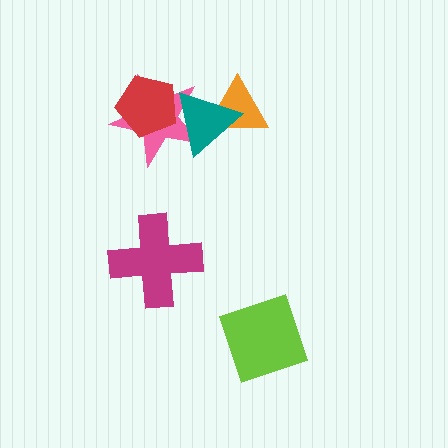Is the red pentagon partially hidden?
Yes, it is partially covered by another shape.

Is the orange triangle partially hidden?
Yes, it is partially covered by another shape.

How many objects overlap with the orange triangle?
1 object overlaps with the orange triangle.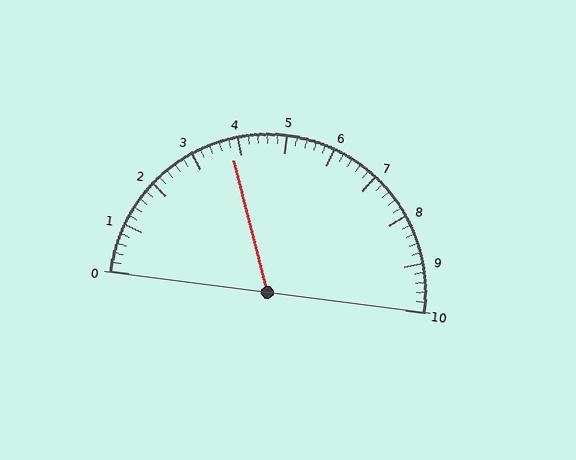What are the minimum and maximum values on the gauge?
The gauge ranges from 0 to 10.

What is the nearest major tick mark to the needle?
The nearest major tick mark is 4.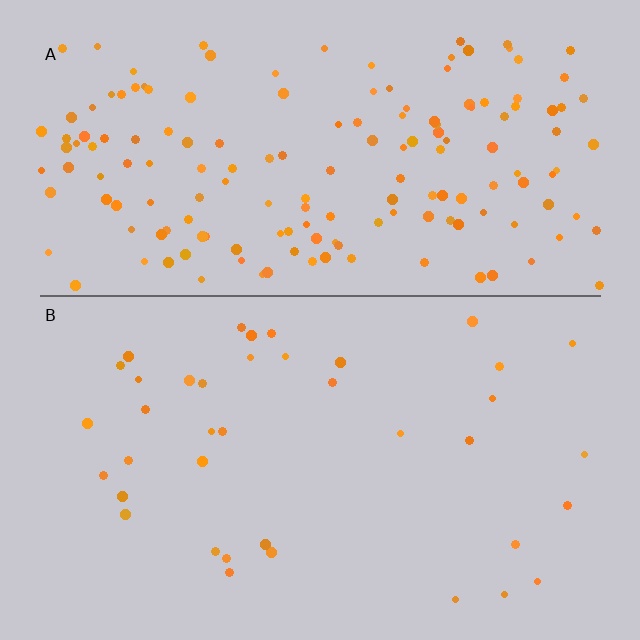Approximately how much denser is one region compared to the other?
Approximately 4.2× — region A over region B.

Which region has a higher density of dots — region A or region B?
A (the top).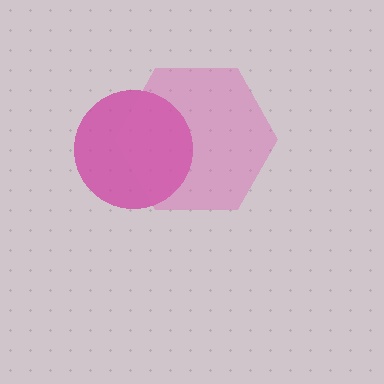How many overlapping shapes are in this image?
There are 2 overlapping shapes in the image.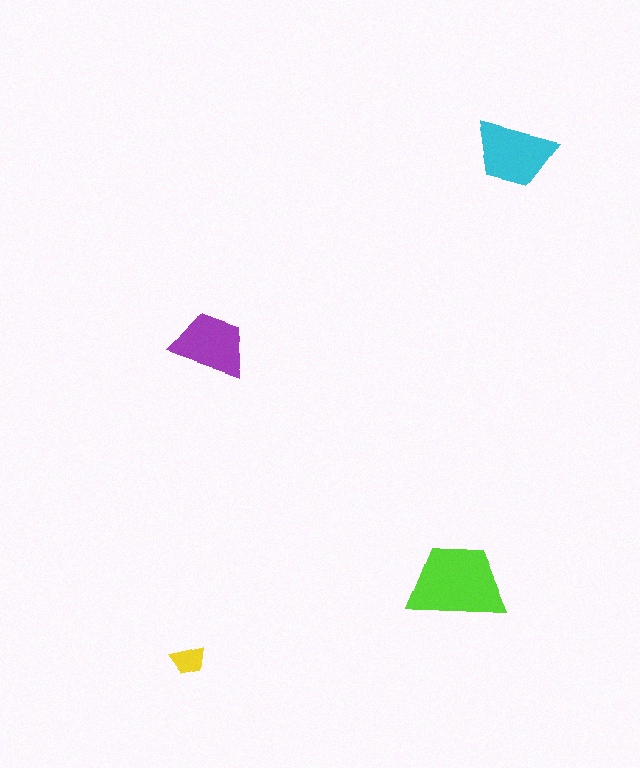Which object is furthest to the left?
The yellow trapezoid is leftmost.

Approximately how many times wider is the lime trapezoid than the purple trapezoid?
About 1.5 times wider.